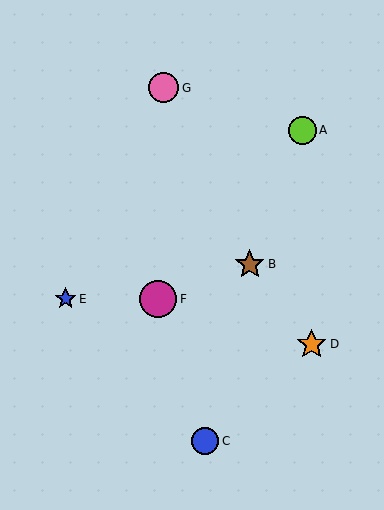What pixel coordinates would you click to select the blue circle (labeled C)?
Click at (205, 441) to select the blue circle C.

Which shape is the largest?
The magenta circle (labeled F) is the largest.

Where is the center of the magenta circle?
The center of the magenta circle is at (158, 299).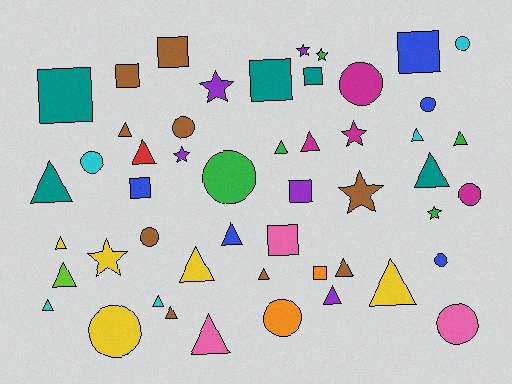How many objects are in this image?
There are 50 objects.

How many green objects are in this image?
There are 5 green objects.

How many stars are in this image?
There are 8 stars.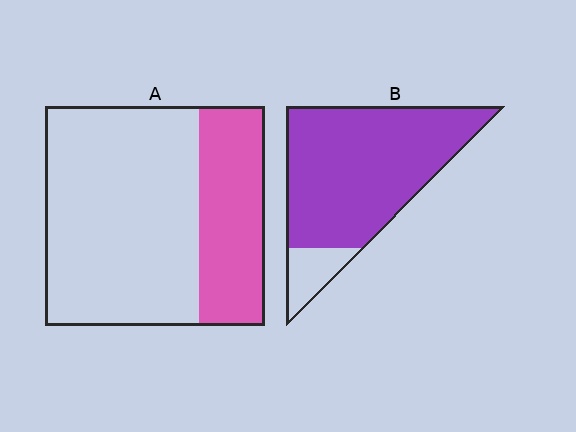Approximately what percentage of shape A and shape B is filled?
A is approximately 30% and B is approximately 85%.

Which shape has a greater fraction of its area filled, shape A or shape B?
Shape B.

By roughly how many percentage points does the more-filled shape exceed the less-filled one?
By roughly 55 percentage points (B over A).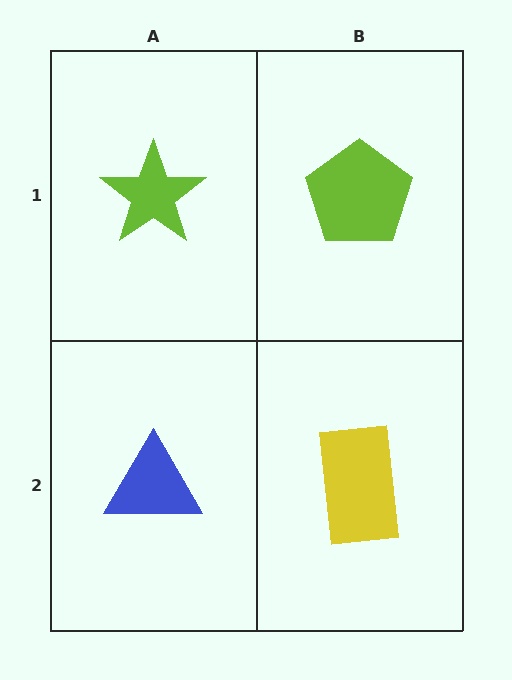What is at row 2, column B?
A yellow rectangle.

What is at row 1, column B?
A lime pentagon.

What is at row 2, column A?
A blue triangle.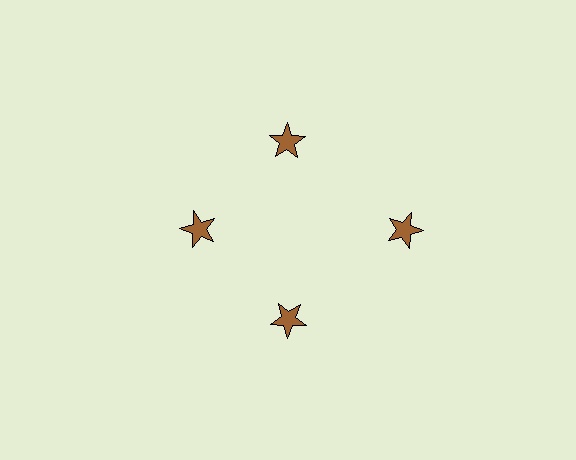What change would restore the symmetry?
The symmetry would be restored by moving it inward, back onto the ring so that all 4 stars sit at equal angles and equal distance from the center.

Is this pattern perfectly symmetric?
No. The 4 brown stars are arranged in a ring, but one element near the 3 o'clock position is pushed outward from the center, breaking the 4-fold rotational symmetry.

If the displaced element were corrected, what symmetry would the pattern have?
It would have 4-fold rotational symmetry — the pattern would map onto itself every 90 degrees.